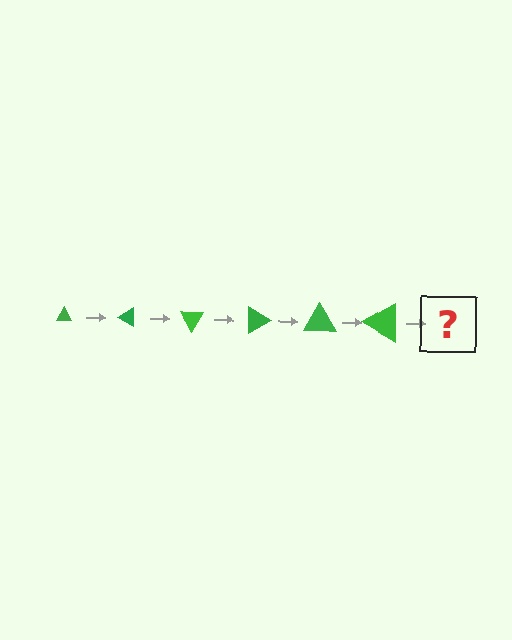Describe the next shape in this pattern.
It should be a triangle, larger than the previous one and rotated 180 degrees from the start.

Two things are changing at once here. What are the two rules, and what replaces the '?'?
The two rules are that the triangle grows larger each step and it rotates 30 degrees each step. The '?' should be a triangle, larger than the previous one and rotated 180 degrees from the start.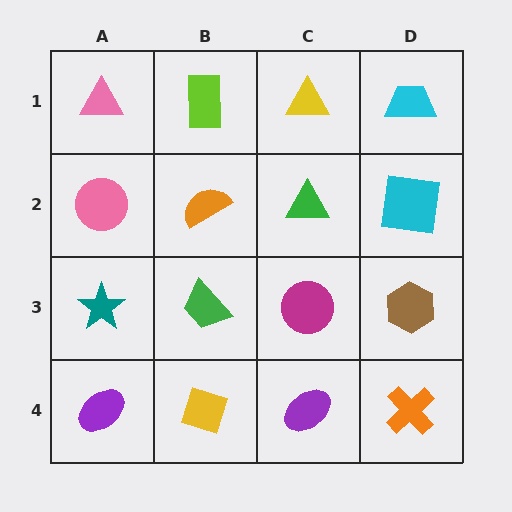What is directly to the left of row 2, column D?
A green triangle.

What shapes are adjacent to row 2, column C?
A yellow triangle (row 1, column C), a magenta circle (row 3, column C), an orange semicircle (row 2, column B), a cyan square (row 2, column D).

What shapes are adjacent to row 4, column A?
A teal star (row 3, column A), a yellow diamond (row 4, column B).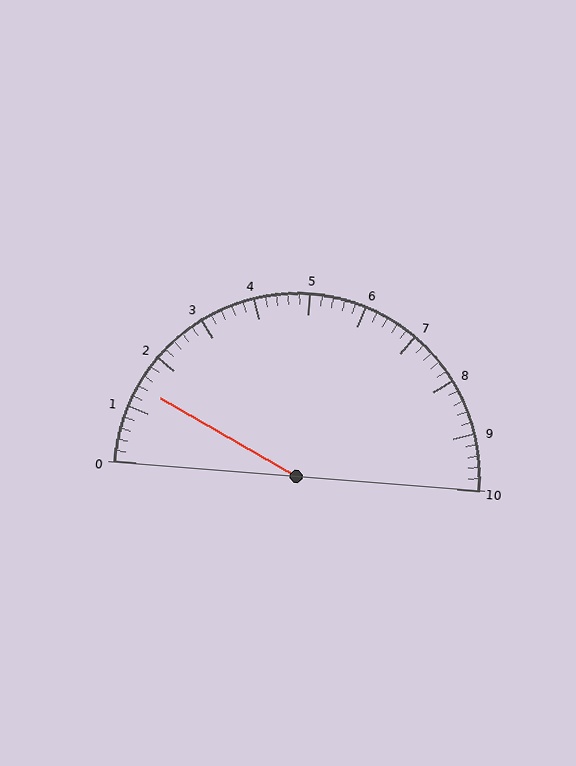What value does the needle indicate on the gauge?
The needle indicates approximately 1.4.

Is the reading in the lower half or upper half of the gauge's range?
The reading is in the lower half of the range (0 to 10).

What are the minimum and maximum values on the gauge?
The gauge ranges from 0 to 10.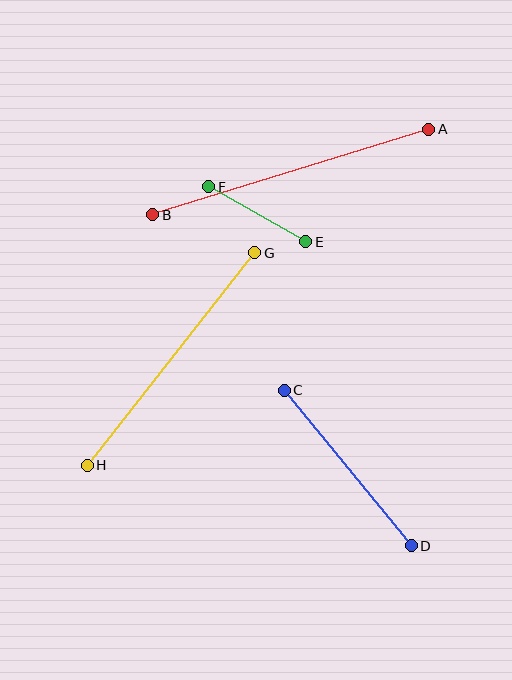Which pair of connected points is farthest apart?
Points A and B are farthest apart.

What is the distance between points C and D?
The distance is approximately 201 pixels.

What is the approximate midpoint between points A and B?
The midpoint is at approximately (291, 172) pixels.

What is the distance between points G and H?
The distance is approximately 271 pixels.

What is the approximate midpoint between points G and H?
The midpoint is at approximately (171, 359) pixels.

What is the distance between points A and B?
The distance is approximately 289 pixels.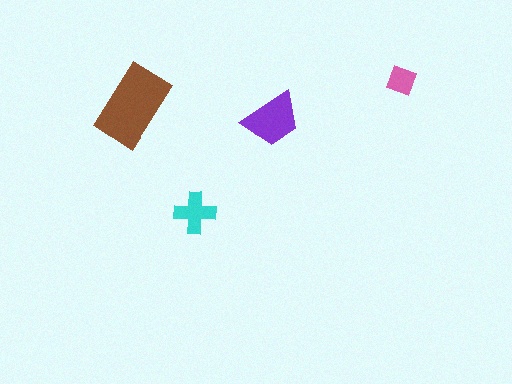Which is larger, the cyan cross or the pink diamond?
The cyan cross.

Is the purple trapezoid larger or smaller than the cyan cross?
Larger.